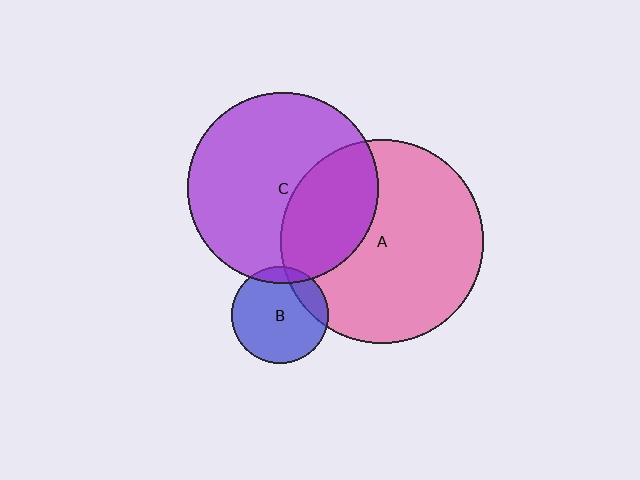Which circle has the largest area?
Circle A (pink).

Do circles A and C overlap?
Yes.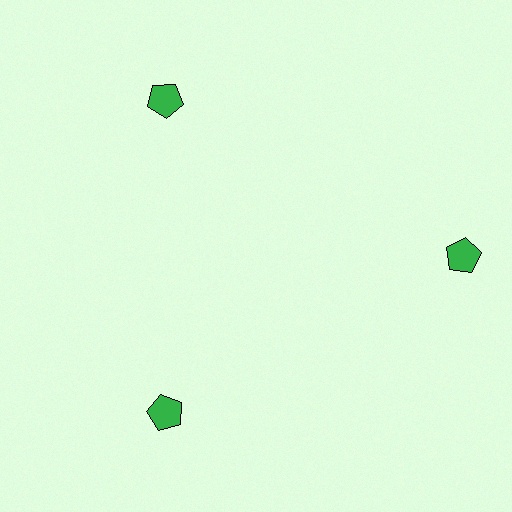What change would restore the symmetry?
The symmetry would be restored by moving it inward, back onto the ring so that all 3 pentagons sit at equal angles and equal distance from the center.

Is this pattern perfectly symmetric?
No. The 3 green pentagons are arranged in a ring, but one element near the 3 o'clock position is pushed outward from the center, breaking the 3-fold rotational symmetry.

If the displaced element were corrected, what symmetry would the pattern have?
It would have 3-fold rotational symmetry — the pattern would map onto itself every 120 degrees.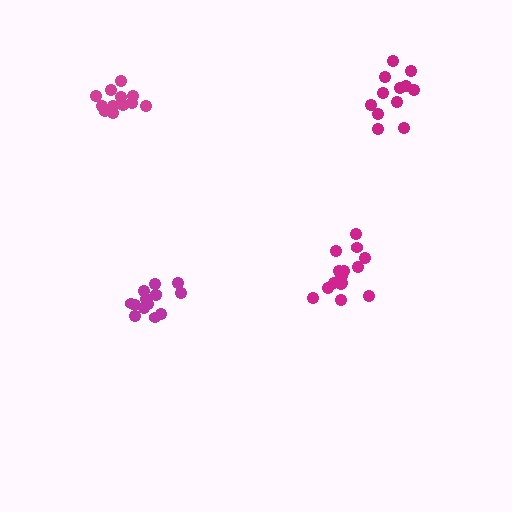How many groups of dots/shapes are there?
There are 4 groups.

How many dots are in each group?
Group 1: 14 dots, Group 2: 12 dots, Group 3: 12 dots, Group 4: 16 dots (54 total).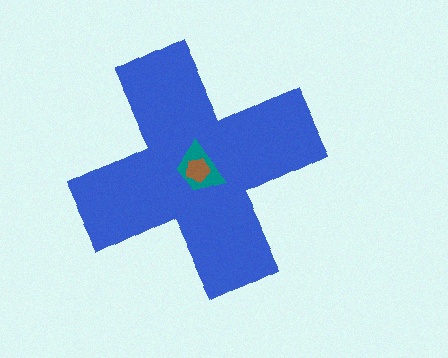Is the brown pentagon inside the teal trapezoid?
Yes.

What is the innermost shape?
The brown pentagon.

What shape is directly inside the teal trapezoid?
The brown pentagon.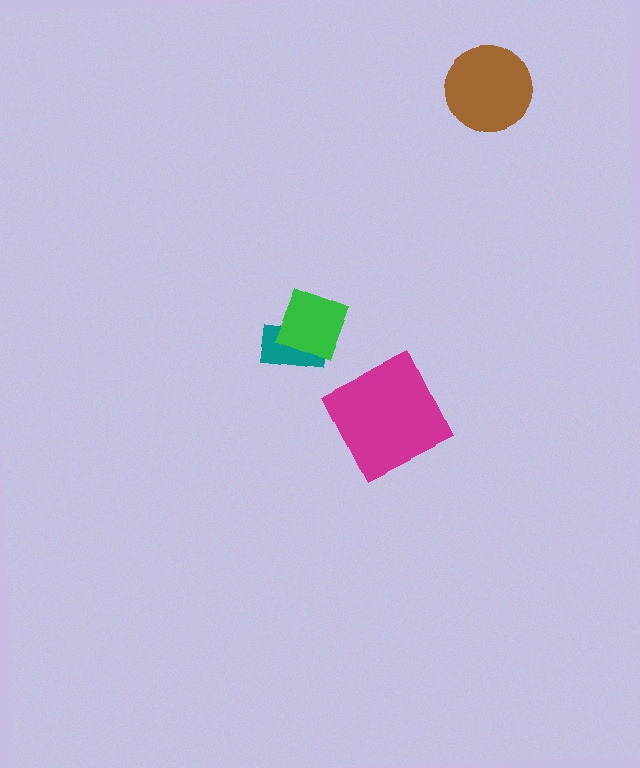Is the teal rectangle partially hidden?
Yes, it is partially covered by another shape.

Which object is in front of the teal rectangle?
The green diamond is in front of the teal rectangle.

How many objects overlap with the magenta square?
0 objects overlap with the magenta square.